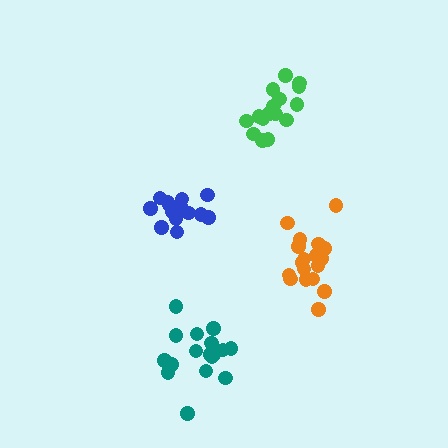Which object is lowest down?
The teal cluster is bottommost.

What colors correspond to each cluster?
The clusters are colored: orange, teal, blue, green.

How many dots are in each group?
Group 1: 18 dots, Group 2: 17 dots, Group 3: 14 dots, Group 4: 16 dots (65 total).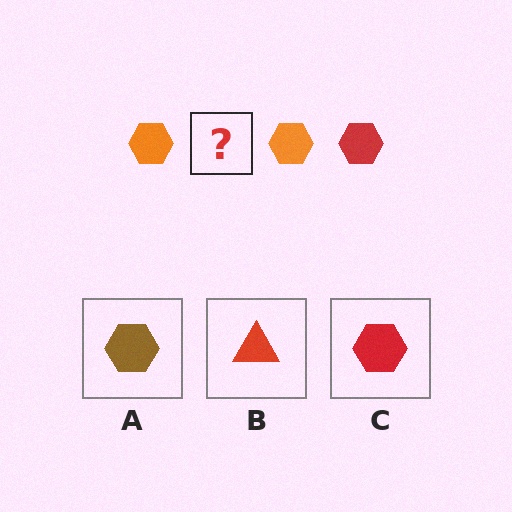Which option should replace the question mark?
Option C.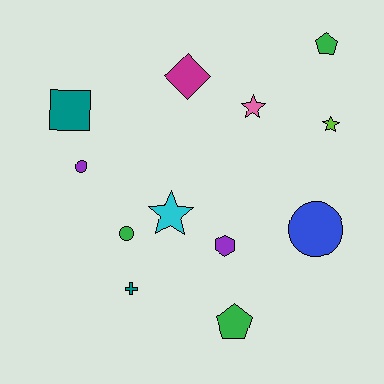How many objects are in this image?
There are 12 objects.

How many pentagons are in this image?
There are 2 pentagons.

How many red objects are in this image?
There are no red objects.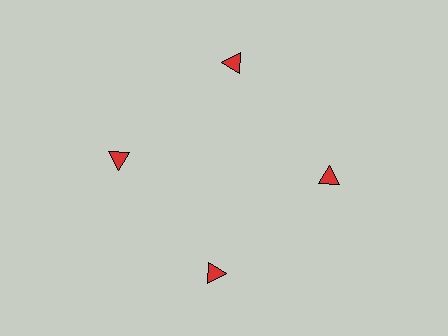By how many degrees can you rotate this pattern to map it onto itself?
The pattern maps onto itself every 90 degrees of rotation.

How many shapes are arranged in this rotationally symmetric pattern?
There are 4 shapes, arranged in 4 groups of 1.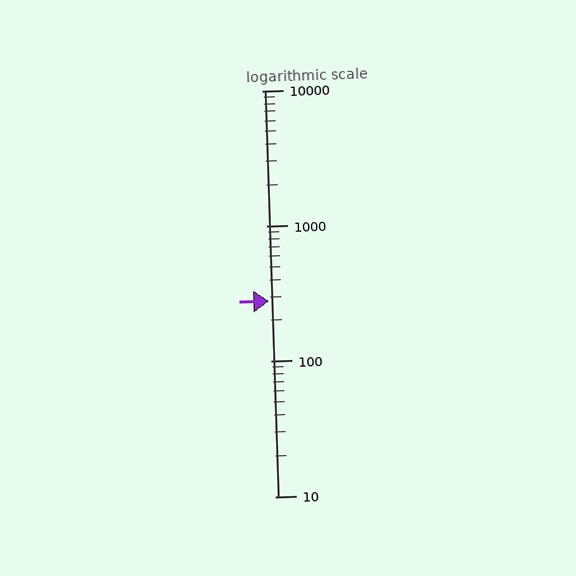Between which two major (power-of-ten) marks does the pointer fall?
The pointer is between 100 and 1000.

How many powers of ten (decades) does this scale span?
The scale spans 3 decades, from 10 to 10000.